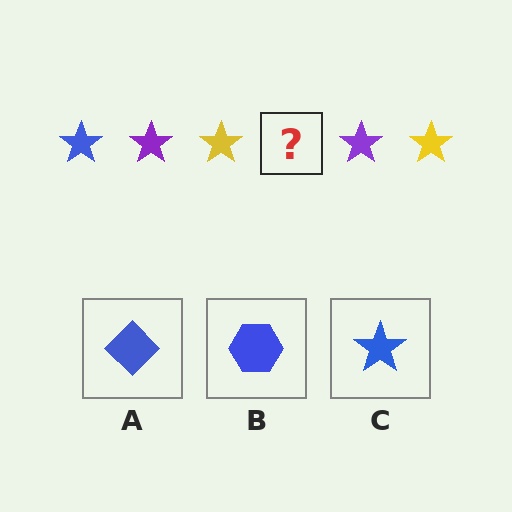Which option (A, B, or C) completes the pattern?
C.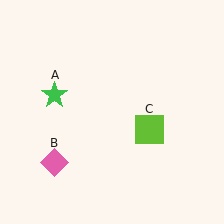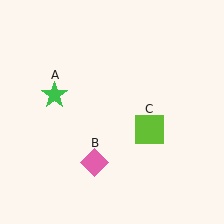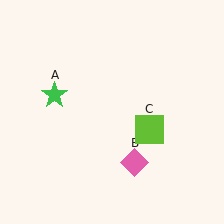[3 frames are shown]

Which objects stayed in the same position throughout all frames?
Green star (object A) and lime square (object C) remained stationary.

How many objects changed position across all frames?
1 object changed position: pink diamond (object B).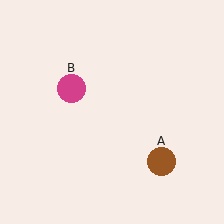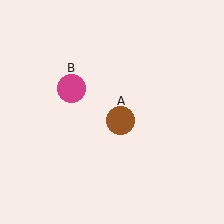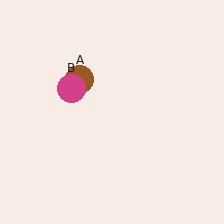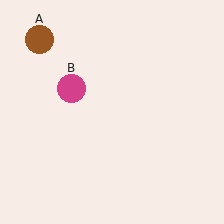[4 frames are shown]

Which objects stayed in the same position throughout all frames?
Magenta circle (object B) remained stationary.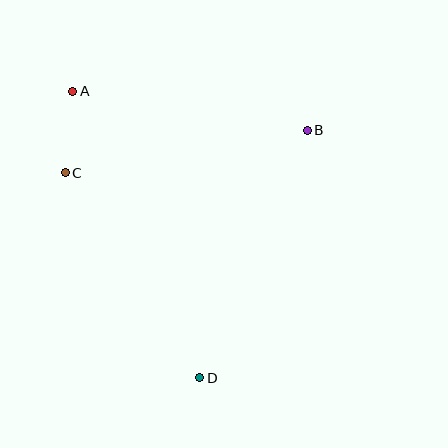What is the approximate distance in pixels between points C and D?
The distance between C and D is approximately 245 pixels.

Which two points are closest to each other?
Points A and C are closest to each other.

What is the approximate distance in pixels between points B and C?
The distance between B and C is approximately 246 pixels.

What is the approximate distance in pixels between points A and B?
The distance between A and B is approximately 238 pixels.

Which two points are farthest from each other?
Points A and D are farthest from each other.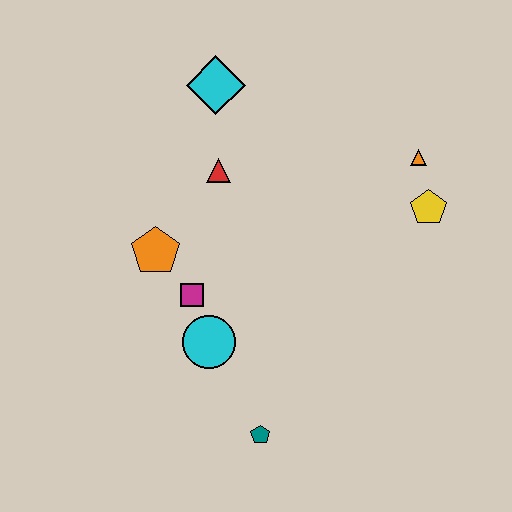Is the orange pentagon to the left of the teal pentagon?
Yes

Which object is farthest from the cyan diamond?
The teal pentagon is farthest from the cyan diamond.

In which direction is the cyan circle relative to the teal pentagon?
The cyan circle is above the teal pentagon.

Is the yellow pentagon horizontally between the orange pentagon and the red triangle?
No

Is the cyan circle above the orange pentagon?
No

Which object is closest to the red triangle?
The cyan diamond is closest to the red triangle.